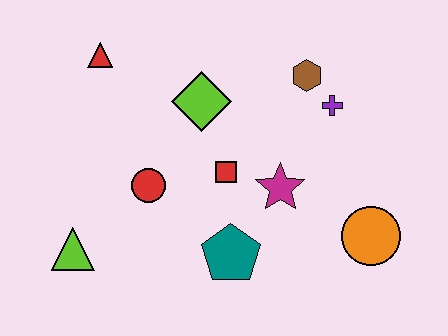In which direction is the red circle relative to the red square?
The red circle is to the left of the red square.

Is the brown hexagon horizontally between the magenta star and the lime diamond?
No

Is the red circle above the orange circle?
Yes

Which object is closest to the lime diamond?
The red square is closest to the lime diamond.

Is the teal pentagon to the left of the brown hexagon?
Yes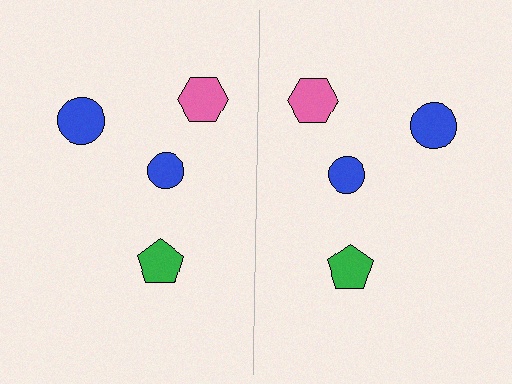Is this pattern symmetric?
Yes, this pattern has bilateral (reflection) symmetry.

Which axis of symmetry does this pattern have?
The pattern has a vertical axis of symmetry running through the center of the image.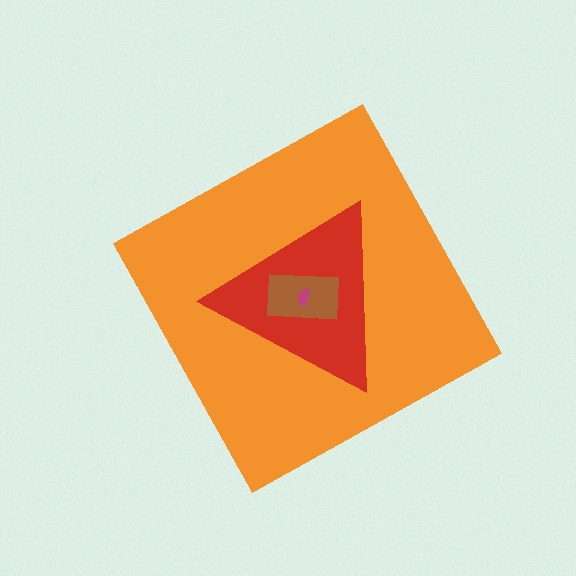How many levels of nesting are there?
4.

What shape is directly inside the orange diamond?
The red triangle.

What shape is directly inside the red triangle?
The brown rectangle.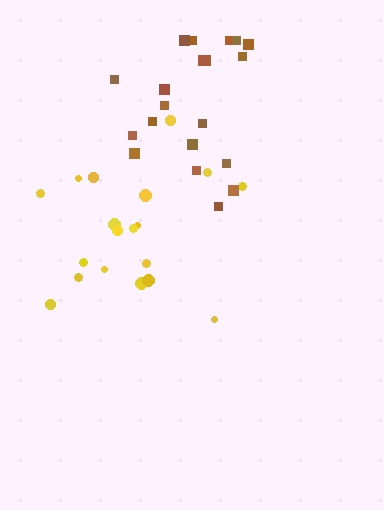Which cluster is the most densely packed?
Yellow.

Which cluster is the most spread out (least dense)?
Brown.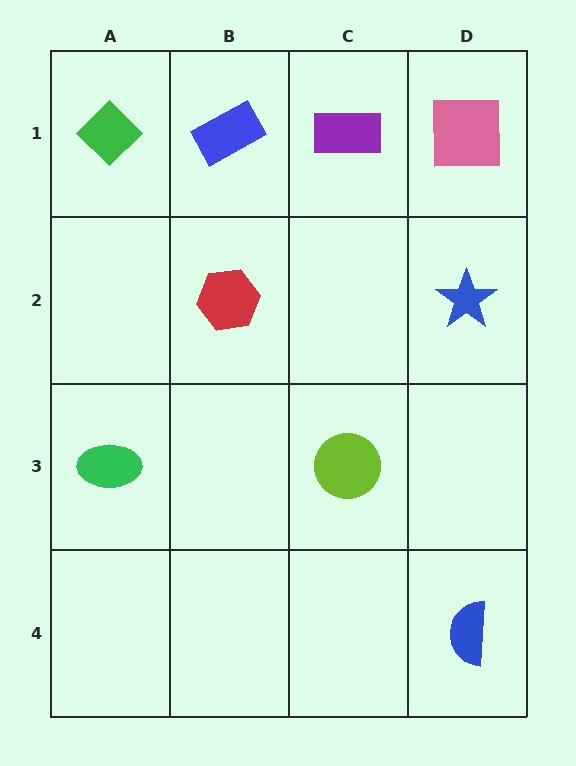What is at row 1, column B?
A blue rectangle.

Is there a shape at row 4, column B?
No, that cell is empty.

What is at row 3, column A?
A green ellipse.